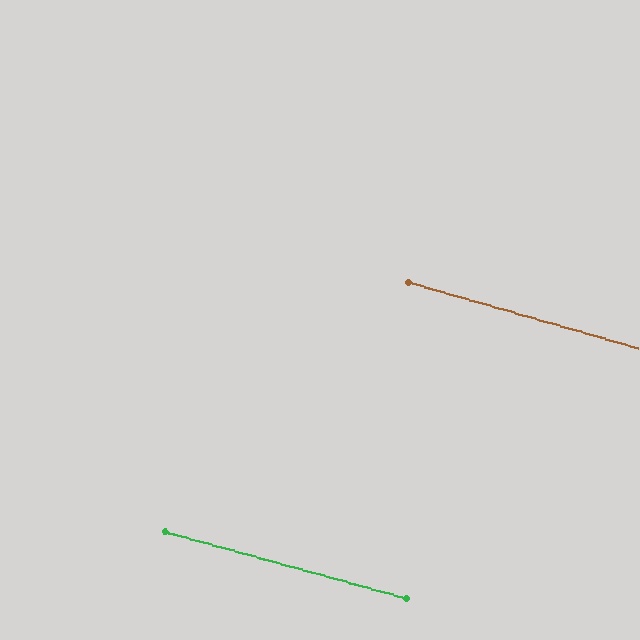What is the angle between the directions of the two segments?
Approximately 0 degrees.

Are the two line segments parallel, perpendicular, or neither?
Parallel — their directions differ by only 0.3°.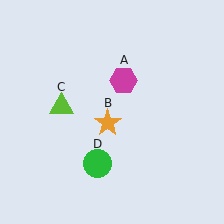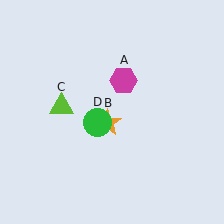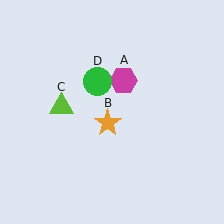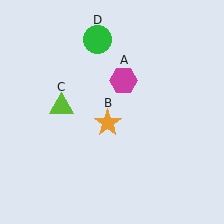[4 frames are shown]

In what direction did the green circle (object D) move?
The green circle (object D) moved up.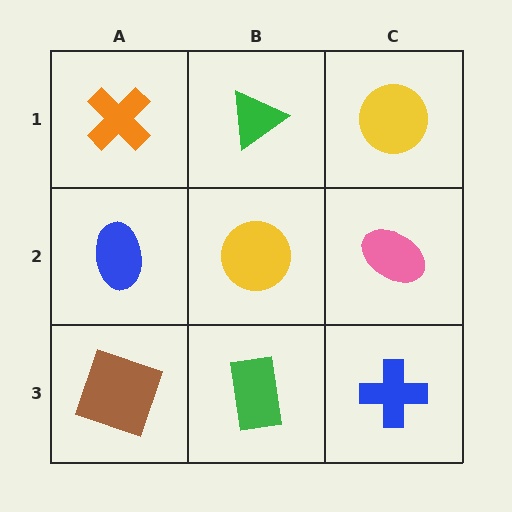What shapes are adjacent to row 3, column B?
A yellow circle (row 2, column B), a brown square (row 3, column A), a blue cross (row 3, column C).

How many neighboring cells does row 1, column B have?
3.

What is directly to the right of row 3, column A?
A green rectangle.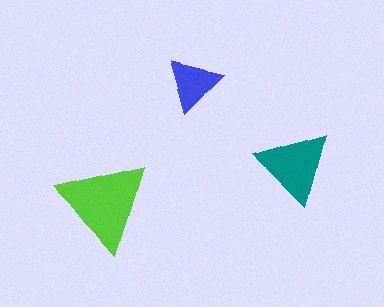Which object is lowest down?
The lime triangle is bottommost.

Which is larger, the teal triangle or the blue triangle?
The teal one.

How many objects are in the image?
There are 3 objects in the image.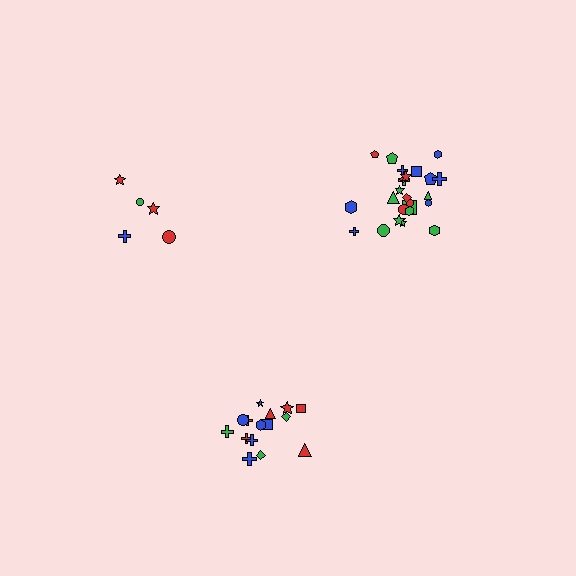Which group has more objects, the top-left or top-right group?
The top-right group.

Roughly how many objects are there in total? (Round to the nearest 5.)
Roughly 45 objects in total.